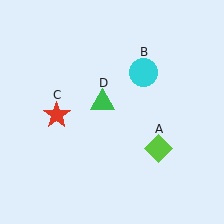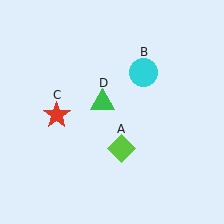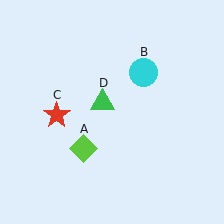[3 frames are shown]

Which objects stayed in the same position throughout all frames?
Cyan circle (object B) and red star (object C) and green triangle (object D) remained stationary.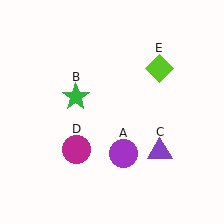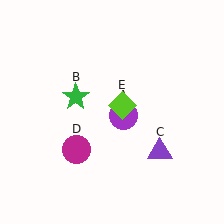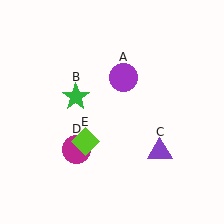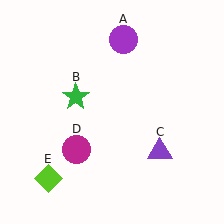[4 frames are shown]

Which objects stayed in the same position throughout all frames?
Green star (object B) and purple triangle (object C) and magenta circle (object D) remained stationary.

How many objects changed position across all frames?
2 objects changed position: purple circle (object A), lime diamond (object E).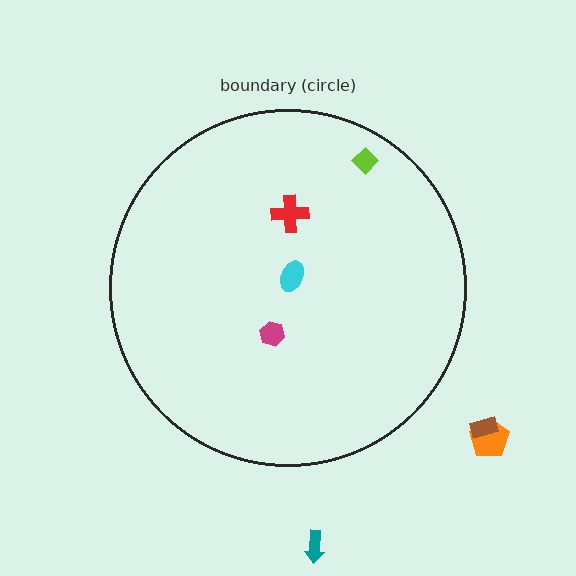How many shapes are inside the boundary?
4 inside, 3 outside.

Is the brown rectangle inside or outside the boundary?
Outside.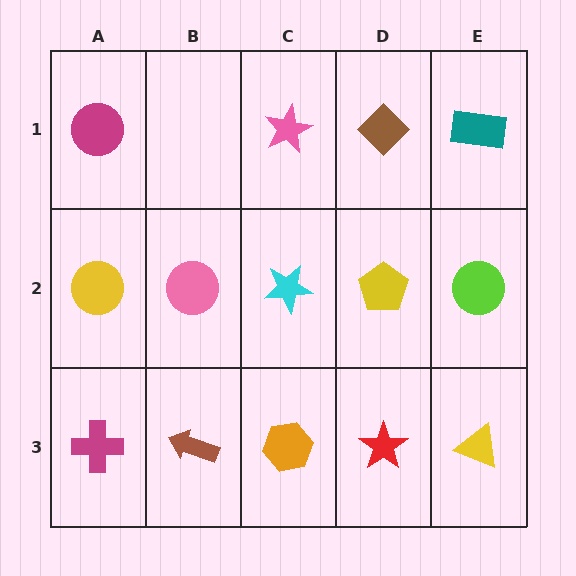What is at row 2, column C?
A cyan star.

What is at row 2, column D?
A yellow pentagon.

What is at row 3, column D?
A red star.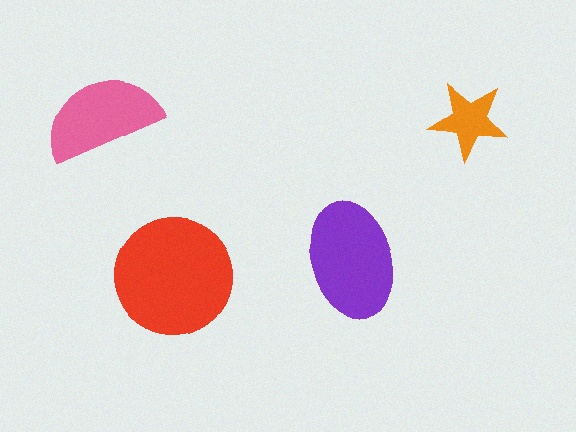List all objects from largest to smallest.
The red circle, the purple ellipse, the pink semicircle, the orange star.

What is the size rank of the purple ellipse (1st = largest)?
2nd.